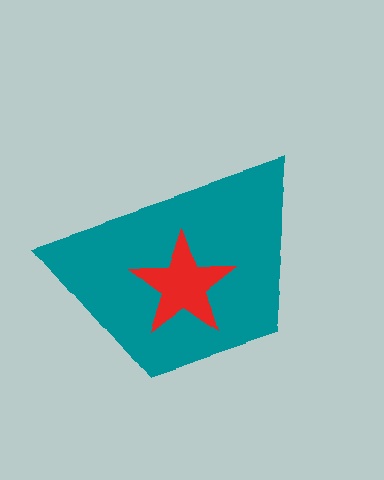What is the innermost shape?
The red star.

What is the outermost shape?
The teal trapezoid.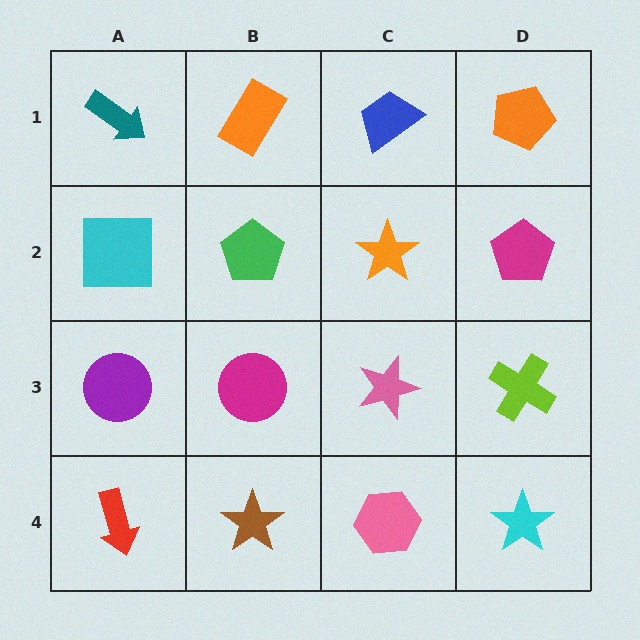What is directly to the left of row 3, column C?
A magenta circle.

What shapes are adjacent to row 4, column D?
A lime cross (row 3, column D), a pink hexagon (row 4, column C).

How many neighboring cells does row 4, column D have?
2.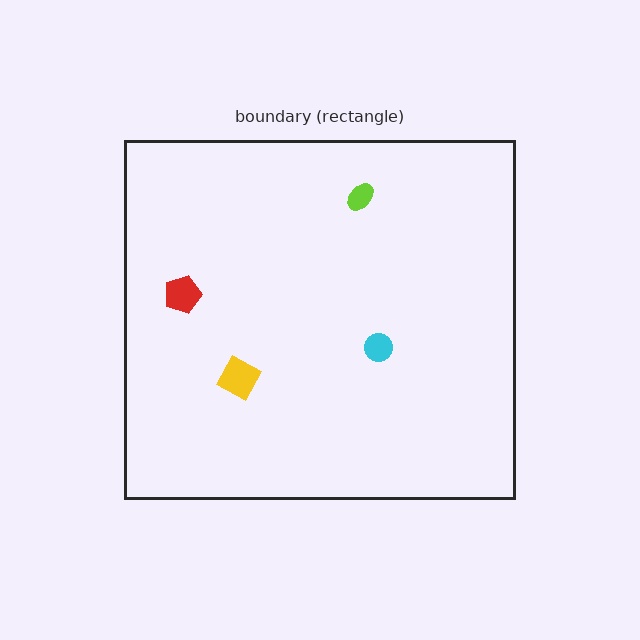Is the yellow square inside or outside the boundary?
Inside.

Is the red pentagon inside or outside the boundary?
Inside.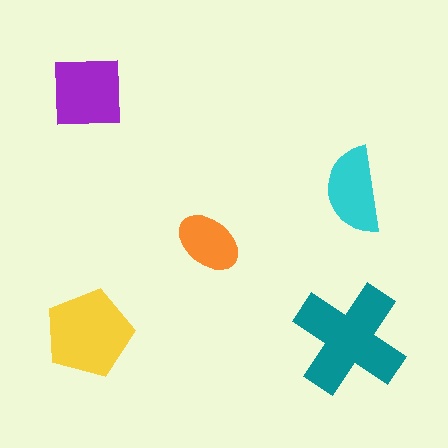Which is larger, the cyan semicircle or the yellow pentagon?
The yellow pentagon.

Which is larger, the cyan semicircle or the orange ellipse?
The cyan semicircle.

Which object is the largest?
The teal cross.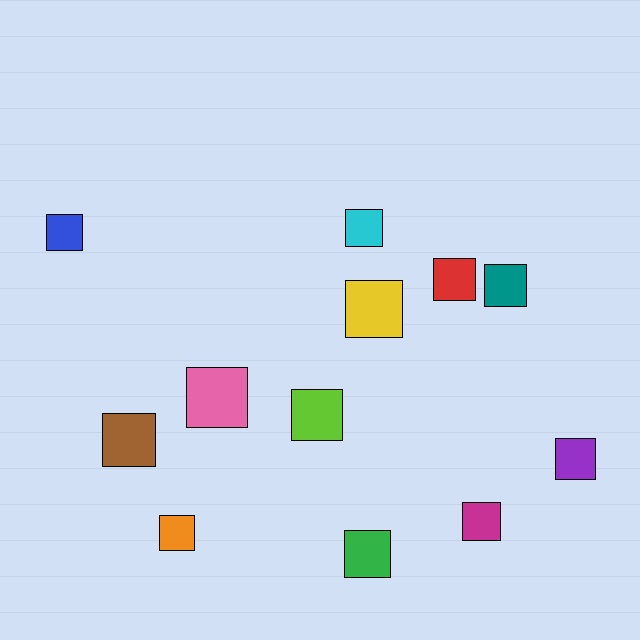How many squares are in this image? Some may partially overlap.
There are 12 squares.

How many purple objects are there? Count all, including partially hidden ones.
There is 1 purple object.